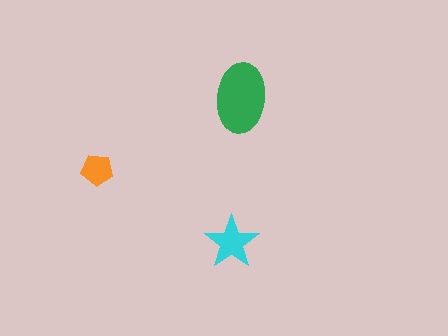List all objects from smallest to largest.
The orange pentagon, the cyan star, the green ellipse.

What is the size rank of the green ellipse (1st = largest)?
1st.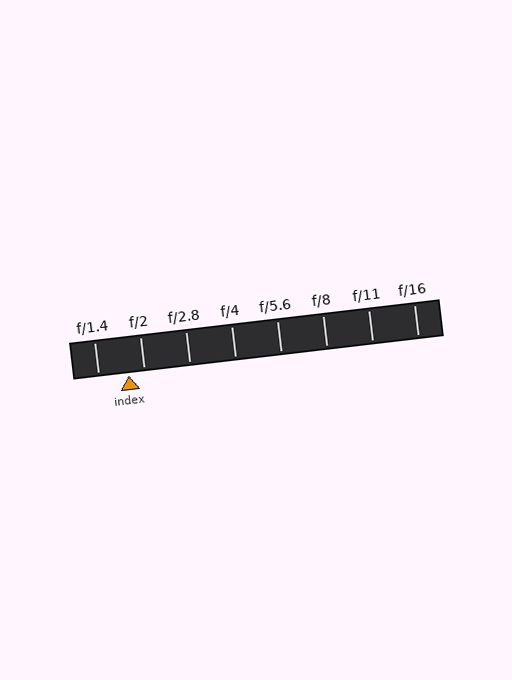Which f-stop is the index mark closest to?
The index mark is closest to f/2.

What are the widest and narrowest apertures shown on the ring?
The widest aperture shown is f/1.4 and the narrowest is f/16.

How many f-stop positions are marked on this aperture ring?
There are 8 f-stop positions marked.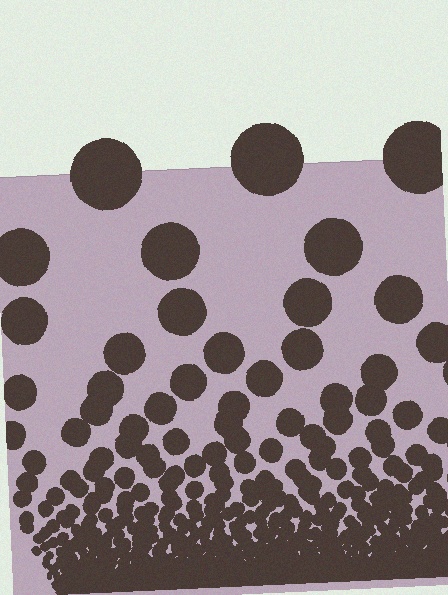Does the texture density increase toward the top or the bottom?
Density increases toward the bottom.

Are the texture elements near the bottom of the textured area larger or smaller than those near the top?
Smaller. The gradient is inverted — elements near the bottom are smaller and denser.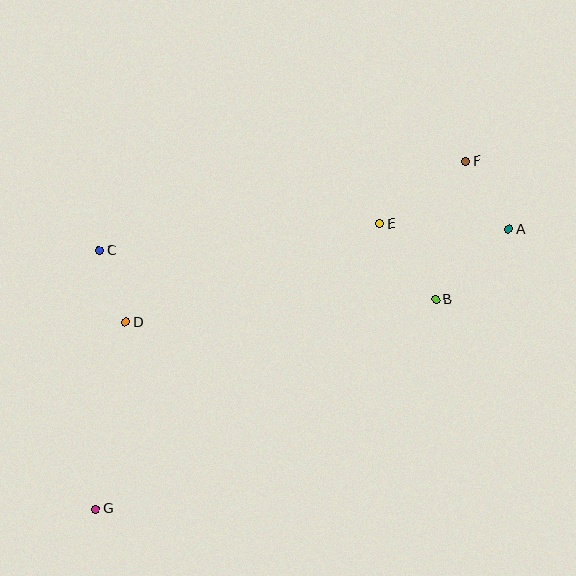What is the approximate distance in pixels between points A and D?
The distance between A and D is approximately 394 pixels.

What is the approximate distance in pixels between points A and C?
The distance between A and C is approximately 410 pixels.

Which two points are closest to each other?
Points C and D are closest to each other.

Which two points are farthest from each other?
Points F and G are farthest from each other.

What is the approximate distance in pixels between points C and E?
The distance between C and E is approximately 282 pixels.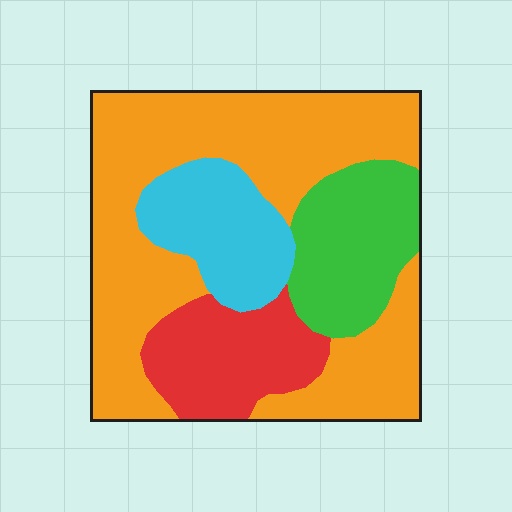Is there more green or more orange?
Orange.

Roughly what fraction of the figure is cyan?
Cyan covers roughly 15% of the figure.